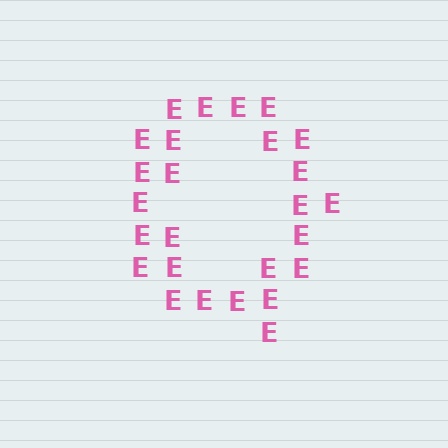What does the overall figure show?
The overall figure shows the letter Q.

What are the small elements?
The small elements are letter E's.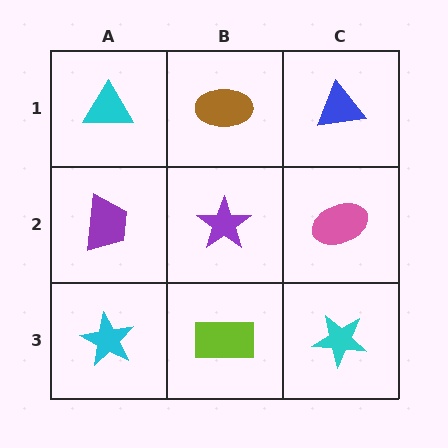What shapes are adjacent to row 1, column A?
A purple trapezoid (row 2, column A), a brown ellipse (row 1, column B).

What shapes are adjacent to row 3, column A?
A purple trapezoid (row 2, column A), a lime rectangle (row 3, column B).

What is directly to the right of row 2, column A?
A purple star.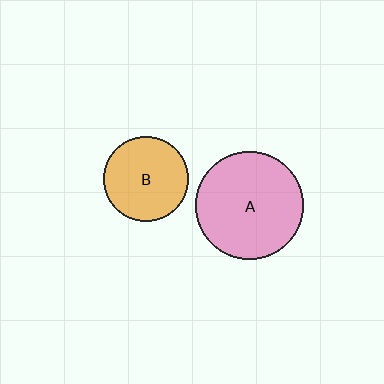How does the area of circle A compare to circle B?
Approximately 1.6 times.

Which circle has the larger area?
Circle A (pink).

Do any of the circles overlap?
No, none of the circles overlap.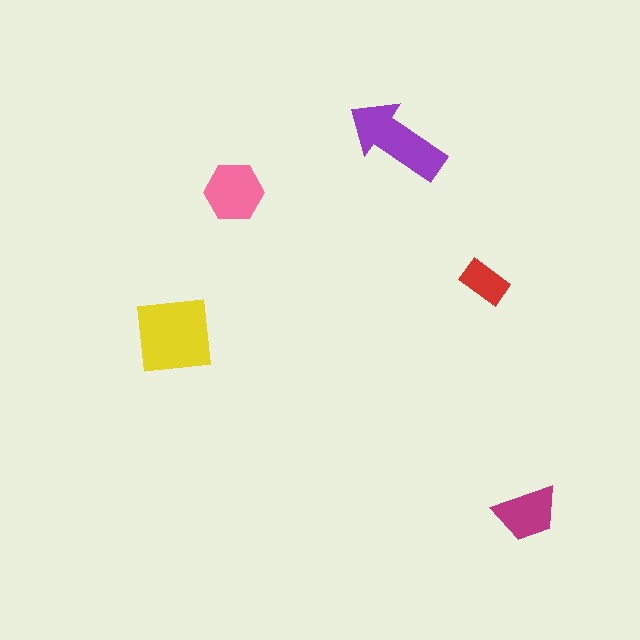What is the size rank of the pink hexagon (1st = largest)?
3rd.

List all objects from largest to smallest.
The yellow square, the purple arrow, the pink hexagon, the magenta trapezoid, the red rectangle.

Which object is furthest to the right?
The magenta trapezoid is rightmost.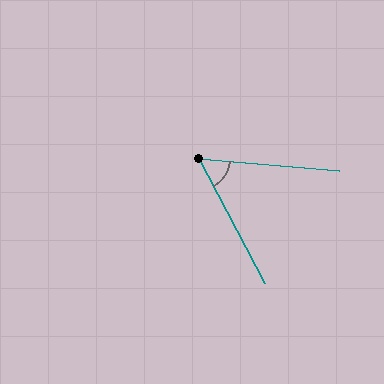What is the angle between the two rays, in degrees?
Approximately 57 degrees.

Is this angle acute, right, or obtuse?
It is acute.